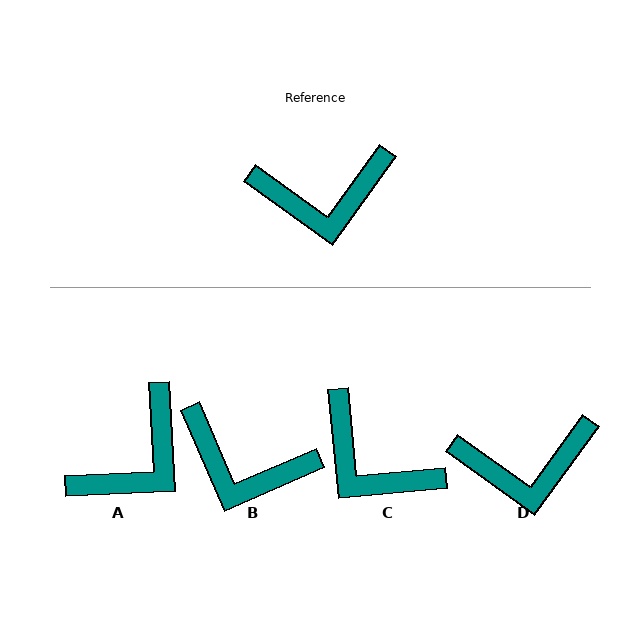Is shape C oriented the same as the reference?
No, it is off by about 49 degrees.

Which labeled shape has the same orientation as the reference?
D.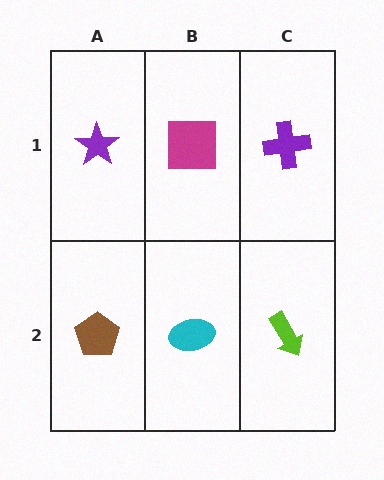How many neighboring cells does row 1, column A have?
2.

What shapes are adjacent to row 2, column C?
A purple cross (row 1, column C), a cyan ellipse (row 2, column B).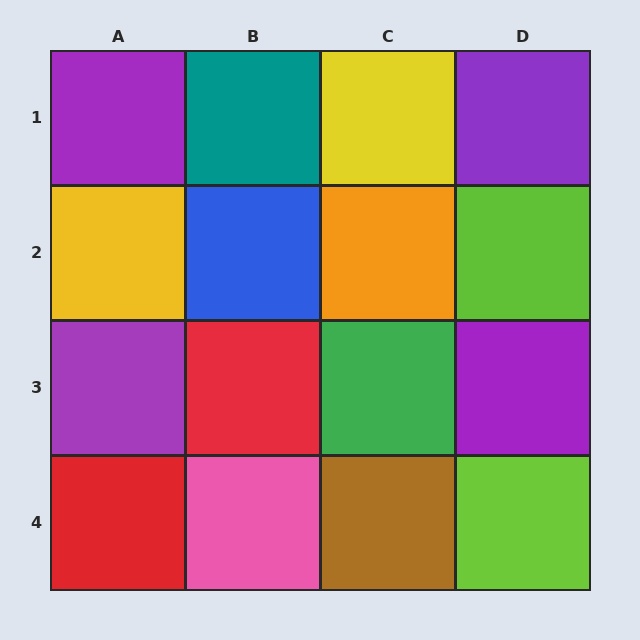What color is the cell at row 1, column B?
Teal.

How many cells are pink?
1 cell is pink.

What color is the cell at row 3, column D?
Purple.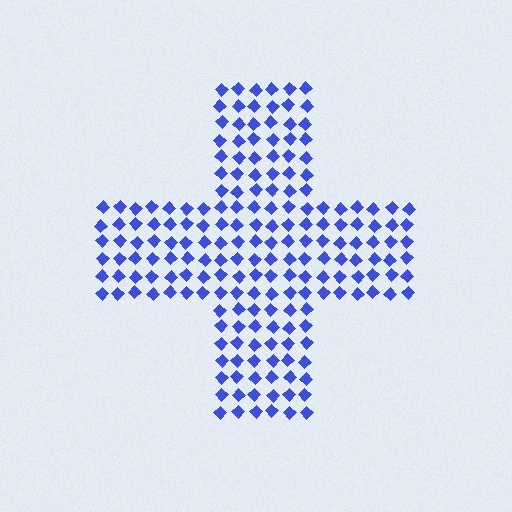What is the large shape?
The large shape is a cross.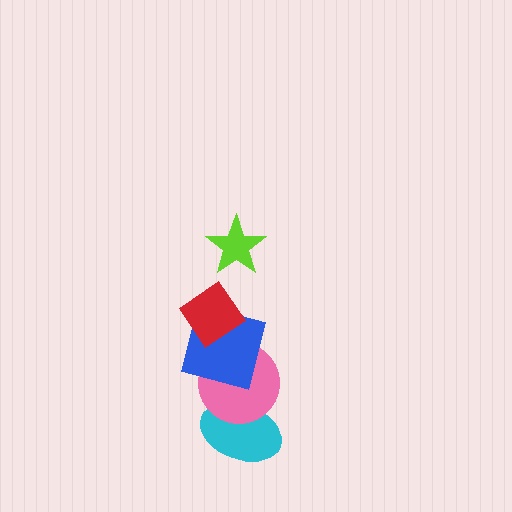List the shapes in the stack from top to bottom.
From top to bottom: the lime star, the red diamond, the blue square, the pink circle, the cyan ellipse.